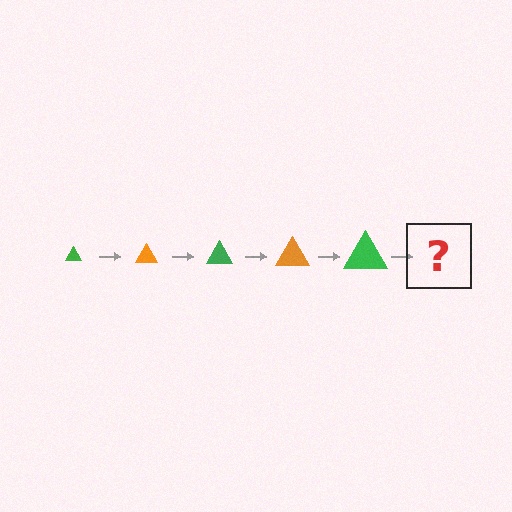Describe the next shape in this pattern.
It should be an orange triangle, larger than the previous one.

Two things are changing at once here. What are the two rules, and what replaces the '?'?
The two rules are that the triangle grows larger each step and the color cycles through green and orange. The '?' should be an orange triangle, larger than the previous one.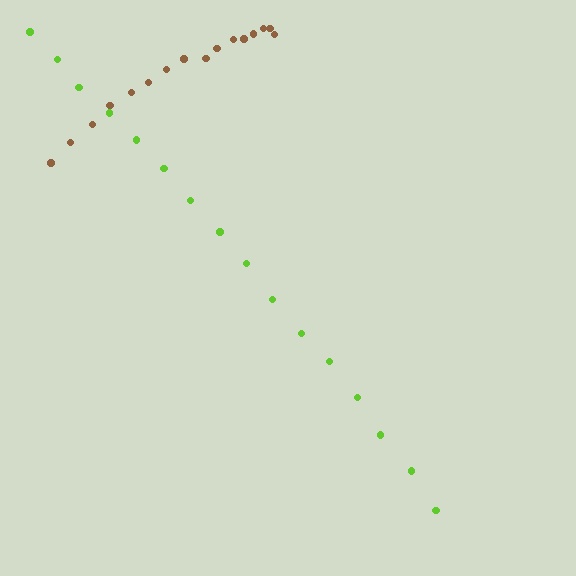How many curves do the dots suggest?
There are 2 distinct paths.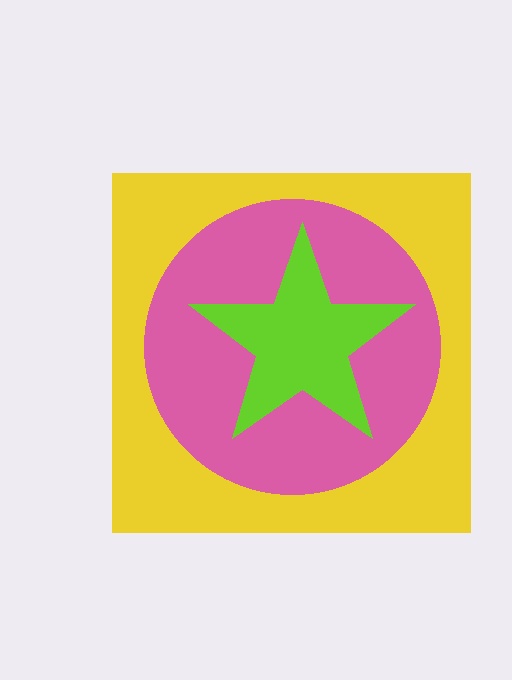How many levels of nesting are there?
3.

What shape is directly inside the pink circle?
The lime star.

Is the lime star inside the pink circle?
Yes.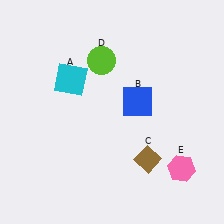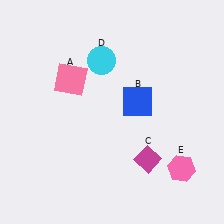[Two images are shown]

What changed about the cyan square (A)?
In Image 1, A is cyan. In Image 2, it changed to pink.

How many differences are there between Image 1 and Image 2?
There are 3 differences between the two images.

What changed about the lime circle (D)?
In Image 1, D is lime. In Image 2, it changed to cyan.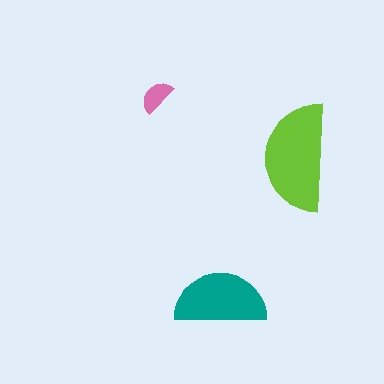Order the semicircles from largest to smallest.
the lime one, the teal one, the pink one.